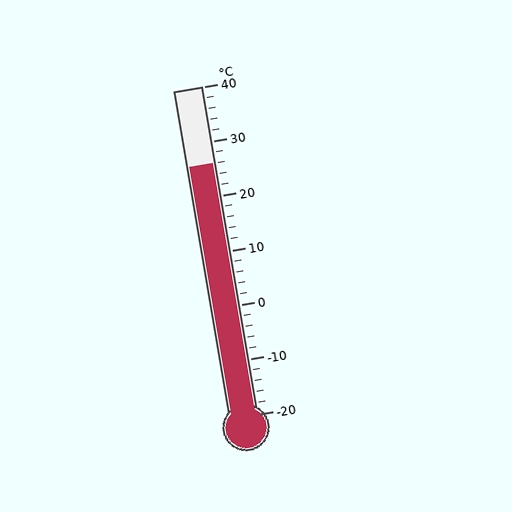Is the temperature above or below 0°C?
The temperature is above 0°C.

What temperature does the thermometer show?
The thermometer shows approximately 26°C.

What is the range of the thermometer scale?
The thermometer scale ranges from -20°C to 40°C.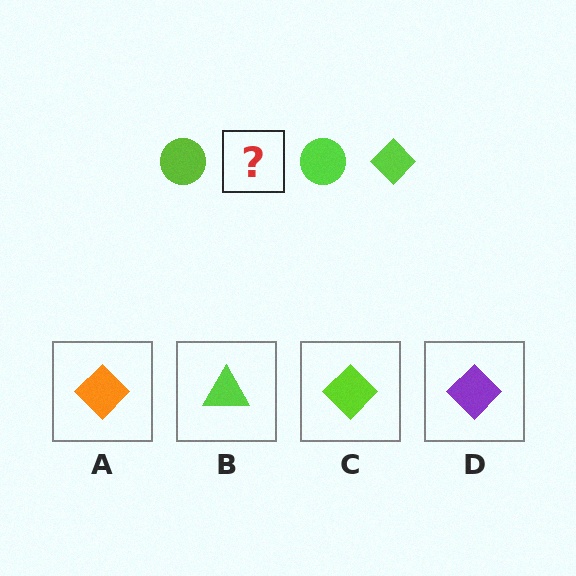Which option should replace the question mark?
Option C.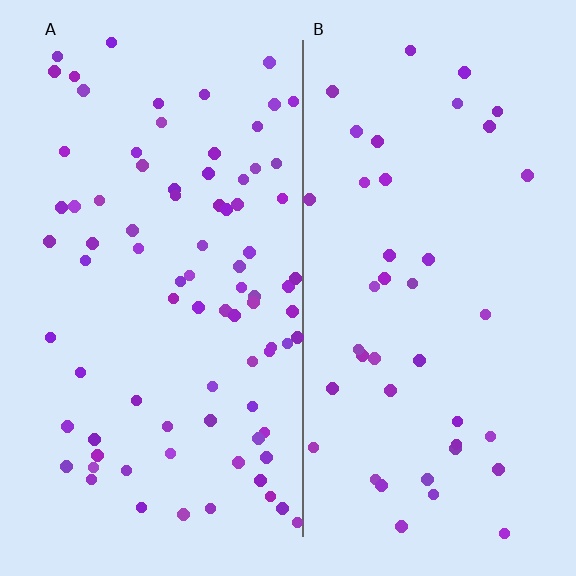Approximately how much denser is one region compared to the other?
Approximately 2.0× — region A over region B.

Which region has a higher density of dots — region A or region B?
A (the left).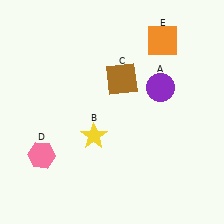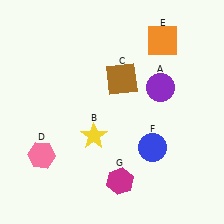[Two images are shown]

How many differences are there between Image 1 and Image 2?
There are 2 differences between the two images.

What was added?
A blue circle (F), a magenta hexagon (G) were added in Image 2.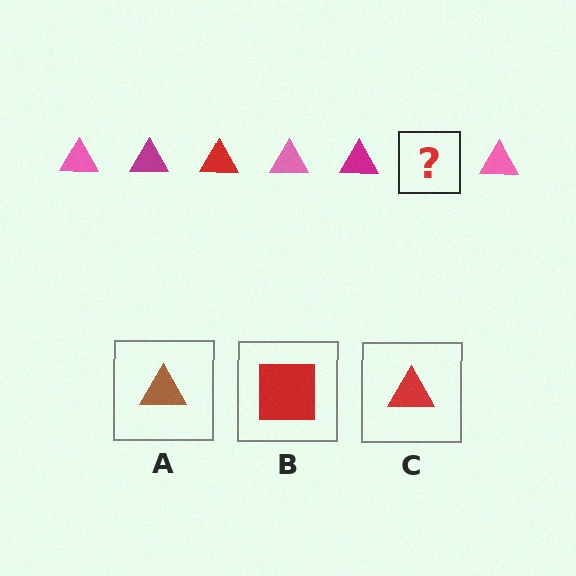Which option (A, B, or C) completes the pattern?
C.